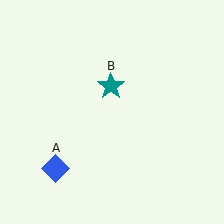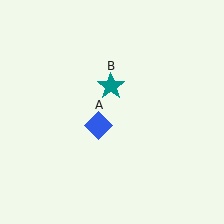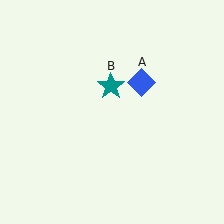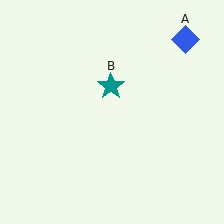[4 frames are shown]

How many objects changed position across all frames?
1 object changed position: blue diamond (object A).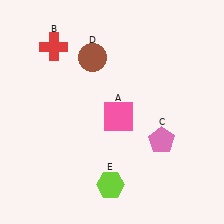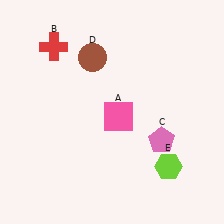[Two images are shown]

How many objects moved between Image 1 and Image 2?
1 object moved between the two images.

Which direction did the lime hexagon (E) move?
The lime hexagon (E) moved right.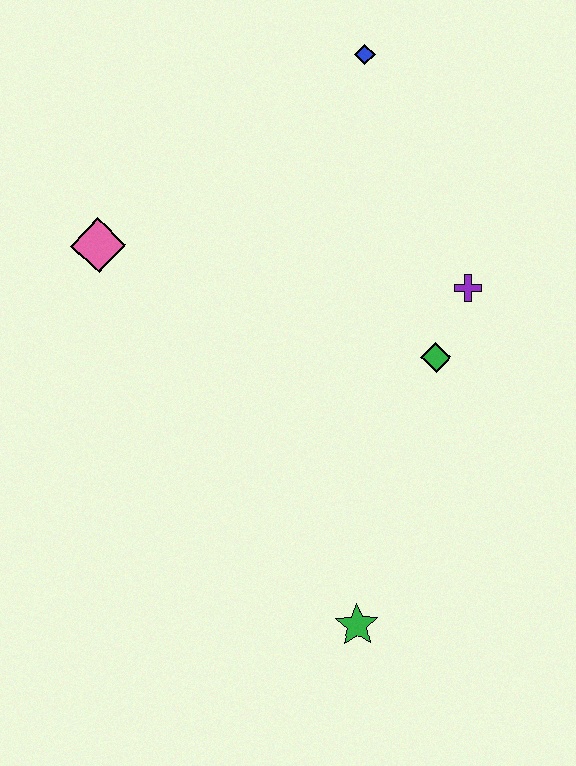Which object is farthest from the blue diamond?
The green star is farthest from the blue diamond.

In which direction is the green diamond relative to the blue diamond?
The green diamond is below the blue diamond.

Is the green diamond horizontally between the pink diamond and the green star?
No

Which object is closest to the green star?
The green diamond is closest to the green star.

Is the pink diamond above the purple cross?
Yes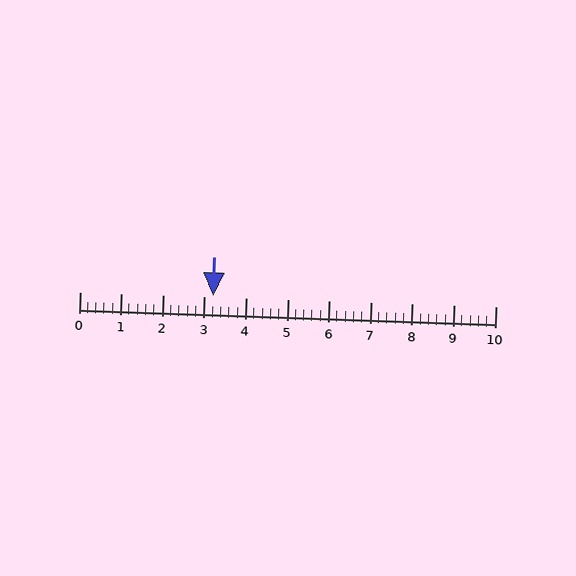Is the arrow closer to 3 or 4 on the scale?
The arrow is closer to 3.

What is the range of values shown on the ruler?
The ruler shows values from 0 to 10.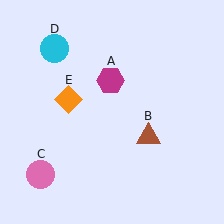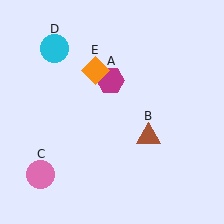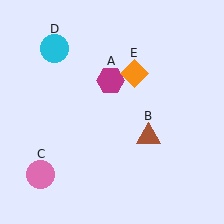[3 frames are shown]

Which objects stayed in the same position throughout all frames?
Magenta hexagon (object A) and brown triangle (object B) and pink circle (object C) and cyan circle (object D) remained stationary.